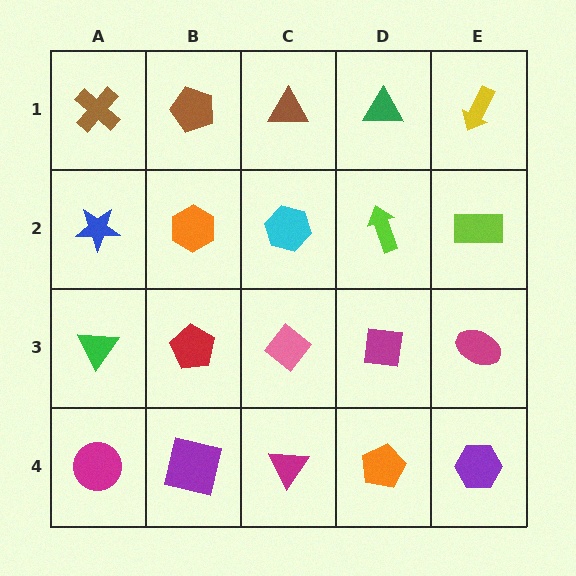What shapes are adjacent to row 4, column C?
A pink diamond (row 3, column C), a purple square (row 4, column B), an orange pentagon (row 4, column D).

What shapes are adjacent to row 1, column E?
A lime rectangle (row 2, column E), a green triangle (row 1, column D).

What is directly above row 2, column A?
A brown cross.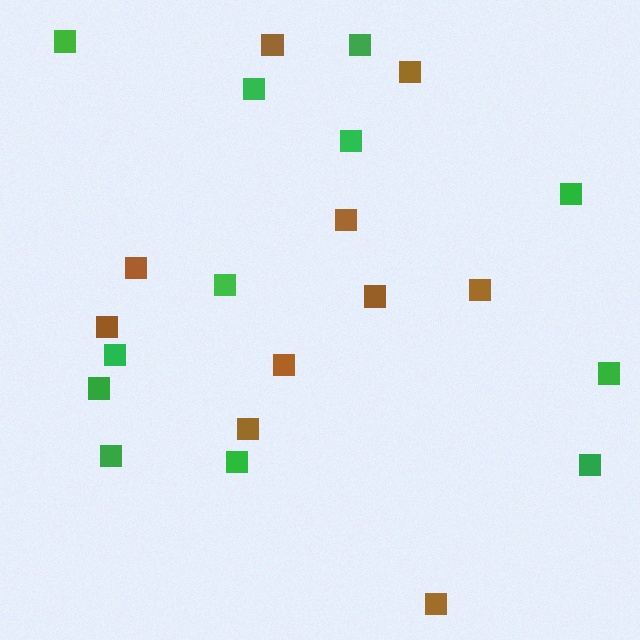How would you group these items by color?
There are 2 groups: one group of green squares (12) and one group of brown squares (10).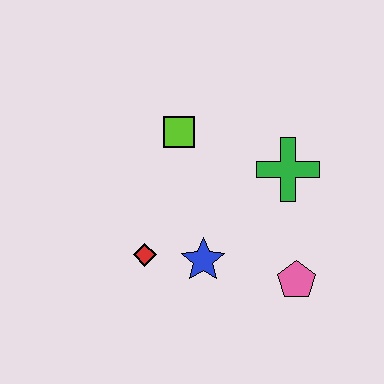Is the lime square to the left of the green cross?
Yes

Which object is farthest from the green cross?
The red diamond is farthest from the green cross.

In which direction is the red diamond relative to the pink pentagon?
The red diamond is to the left of the pink pentagon.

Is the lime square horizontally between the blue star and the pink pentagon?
No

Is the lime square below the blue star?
No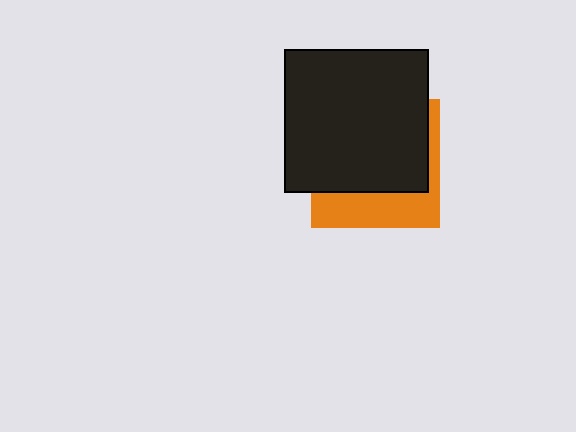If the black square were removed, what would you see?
You would see the complete orange square.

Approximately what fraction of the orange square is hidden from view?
Roughly 68% of the orange square is hidden behind the black square.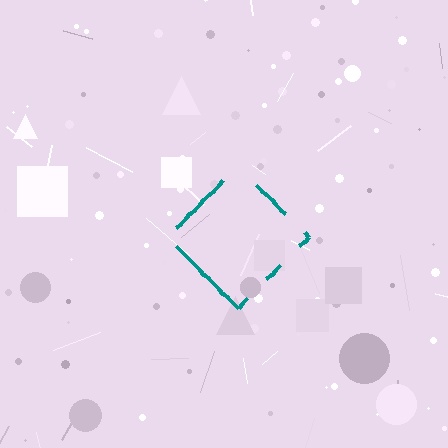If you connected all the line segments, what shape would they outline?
They would outline a diamond.